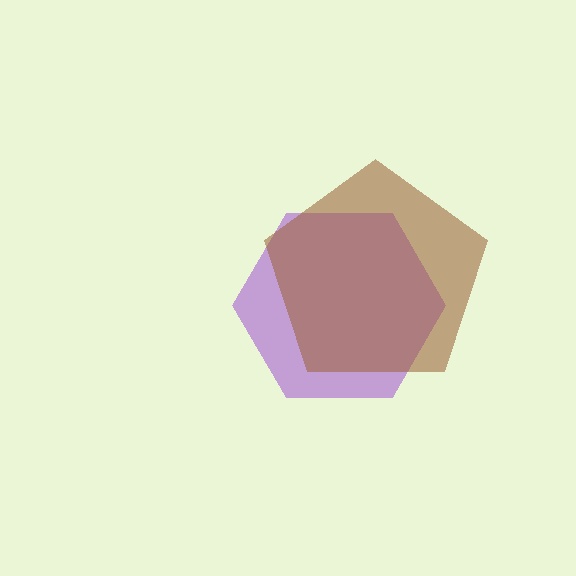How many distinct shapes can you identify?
There are 2 distinct shapes: a purple hexagon, a brown pentagon.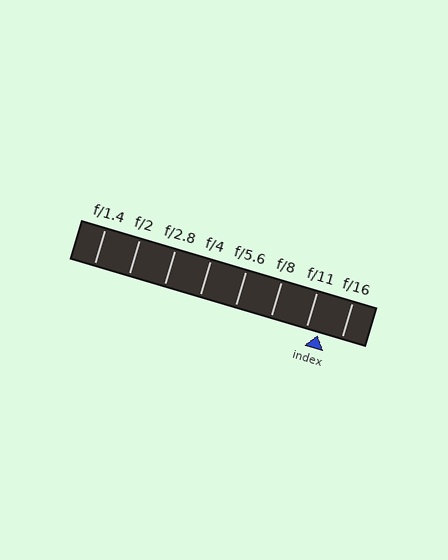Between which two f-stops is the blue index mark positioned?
The index mark is between f/11 and f/16.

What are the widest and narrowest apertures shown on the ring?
The widest aperture shown is f/1.4 and the narrowest is f/16.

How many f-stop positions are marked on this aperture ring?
There are 8 f-stop positions marked.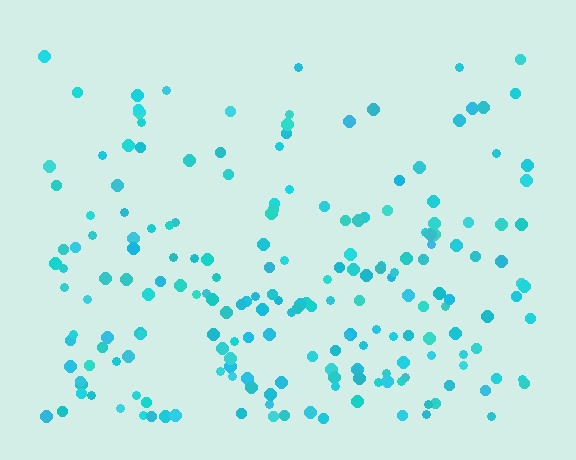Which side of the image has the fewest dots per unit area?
The top.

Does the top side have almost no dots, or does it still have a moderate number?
Still a moderate number, just noticeably fewer than the bottom.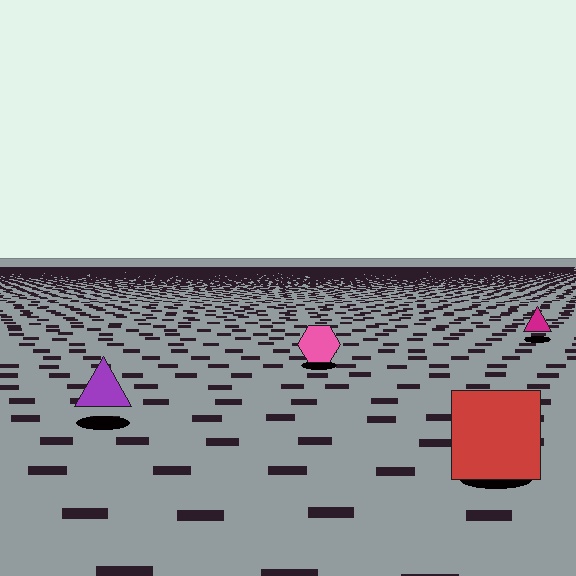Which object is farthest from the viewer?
The magenta triangle is farthest from the viewer. It appears smaller and the ground texture around it is denser.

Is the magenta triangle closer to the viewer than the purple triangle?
No. The purple triangle is closer — you can tell from the texture gradient: the ground texture is coarser near it.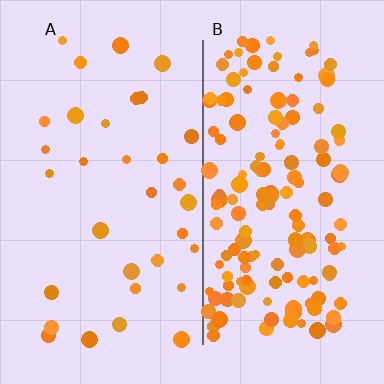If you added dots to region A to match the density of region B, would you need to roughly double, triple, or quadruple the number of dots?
Approximately quadruple.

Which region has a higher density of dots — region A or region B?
B (the right).